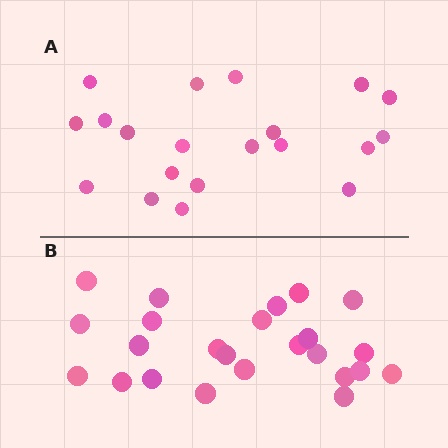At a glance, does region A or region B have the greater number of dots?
Region B (the bottom region) has more dots.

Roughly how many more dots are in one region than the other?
Region B has about 4 more dots than region A.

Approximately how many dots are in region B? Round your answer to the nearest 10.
About 20 dots. (The exact count is 24, which rounds to 20.)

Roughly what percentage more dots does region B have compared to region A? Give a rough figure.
About 20% more.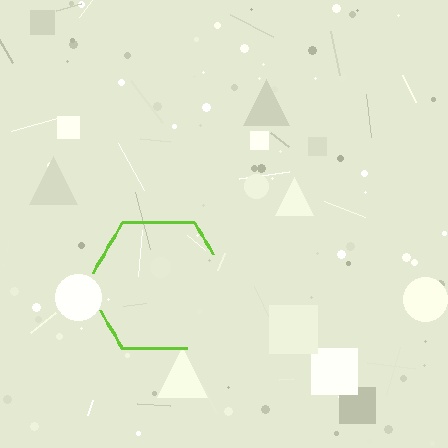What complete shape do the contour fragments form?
The contour fragments form a hexagon.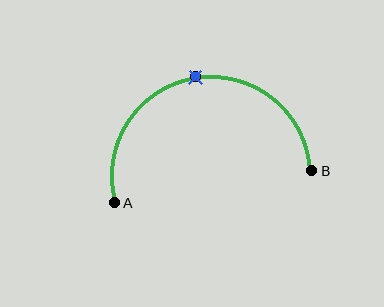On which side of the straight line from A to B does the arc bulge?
The arc bulges above the straight line connecting A and B.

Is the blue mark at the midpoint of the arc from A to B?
Yes. The blue mark lies on the arc at equal arc-length from both A and B — it is the arc midpoint.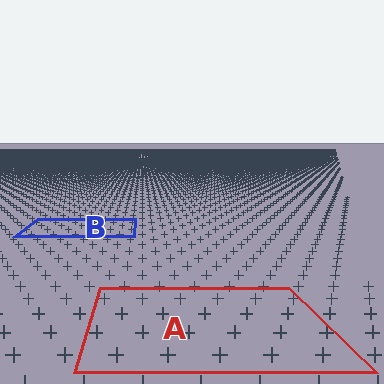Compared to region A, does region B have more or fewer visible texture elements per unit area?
Region B has more texture elements per unit area — they are packed more densely because it is farther away.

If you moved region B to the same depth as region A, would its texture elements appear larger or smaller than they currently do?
They would appear larger. At a closer depth, the same texture elements are projected at a bigger on-screen size.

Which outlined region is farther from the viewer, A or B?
Region B is farther from the viewer — the texture elements inside it appear smaller and more densely packed.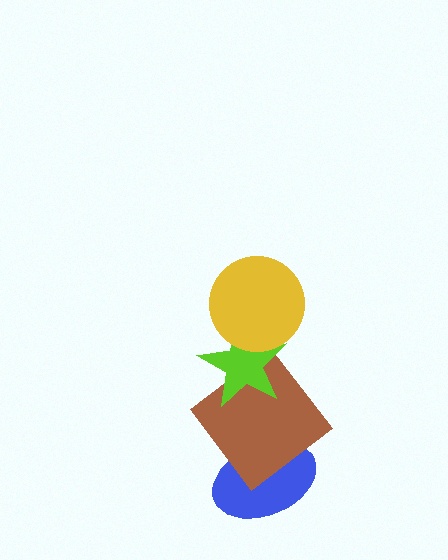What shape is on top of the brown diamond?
The lime star is on top of the brown diamond.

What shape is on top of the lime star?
The yellow circle is on top of the lime star.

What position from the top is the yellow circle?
The yellow circle is 1st from the top.